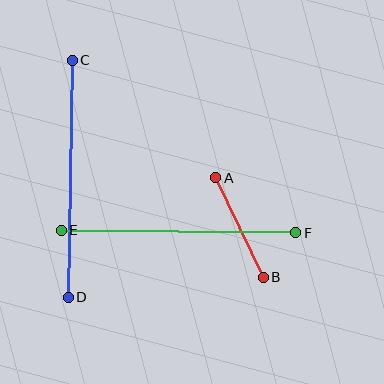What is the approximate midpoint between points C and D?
The midpoint is at approximately (70, 179) pixels.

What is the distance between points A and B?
The distance is approximately 110 pixels.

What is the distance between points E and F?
The distance is approximately 235 pixels.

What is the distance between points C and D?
The distance is approximately 237 pixels.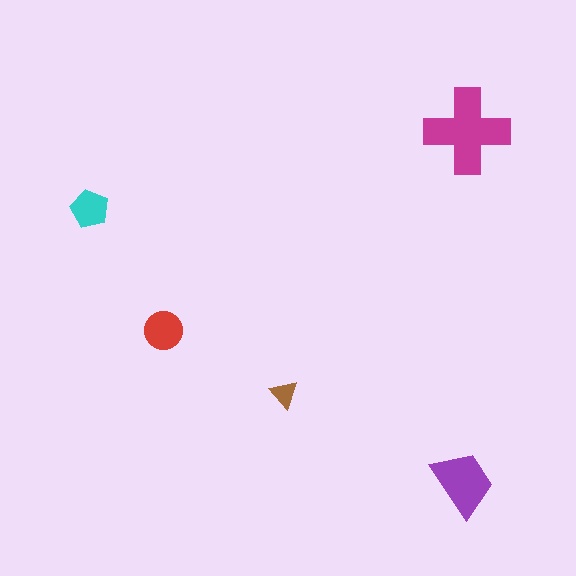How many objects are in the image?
There are 5 objects in the image.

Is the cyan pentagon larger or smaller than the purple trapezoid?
Smaller.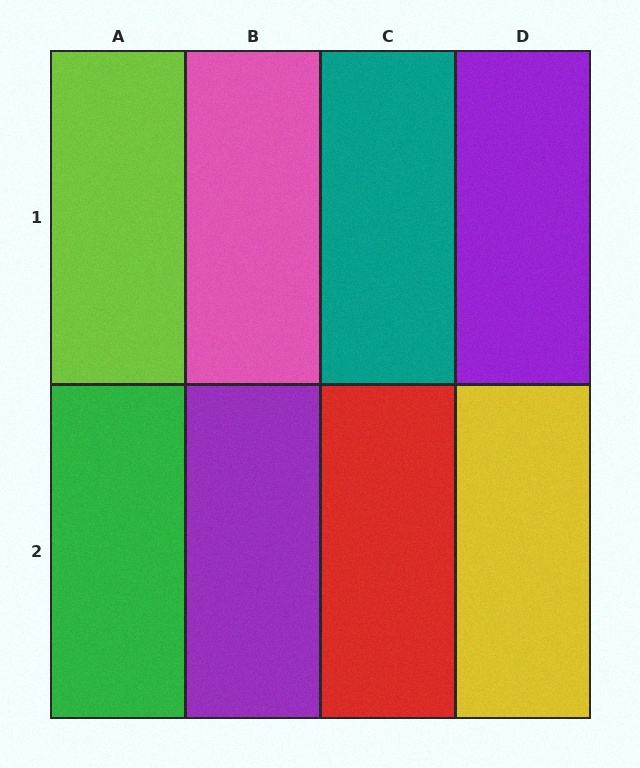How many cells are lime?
1 cell is lime.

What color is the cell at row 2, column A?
Green.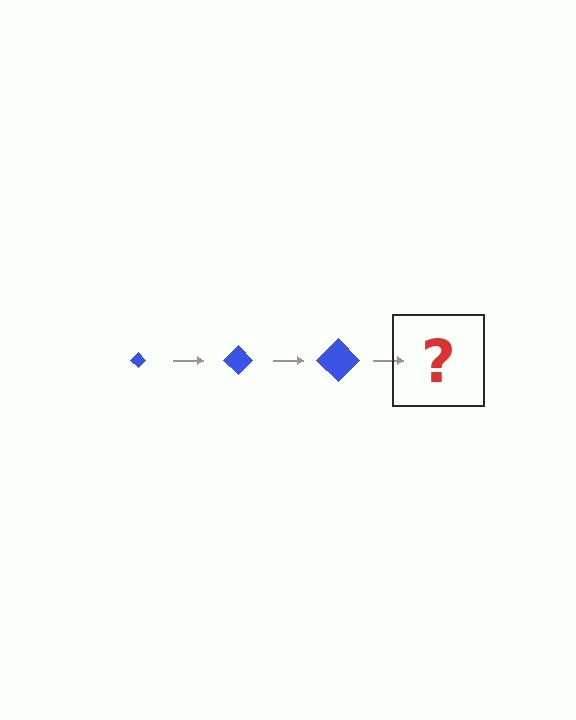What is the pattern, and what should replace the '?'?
The pattern is that the diamond gets progressively larger each step. The '?' should be a blue diamond, larger than the previous one.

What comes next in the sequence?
The next element should be a blue diamond, larger than the previous one.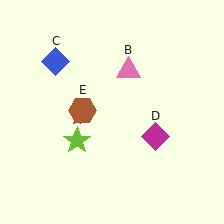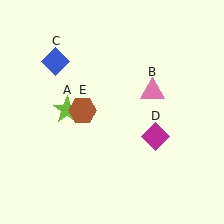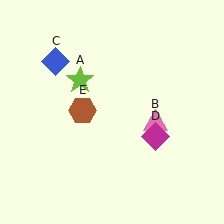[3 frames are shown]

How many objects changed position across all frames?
2 objects changed position: lime star (object A), pink triangle (object B).